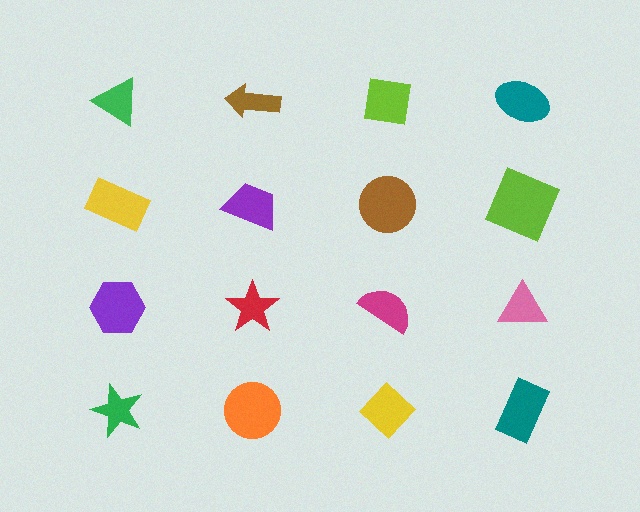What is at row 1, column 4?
A teal ellipse.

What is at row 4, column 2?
An orange circle.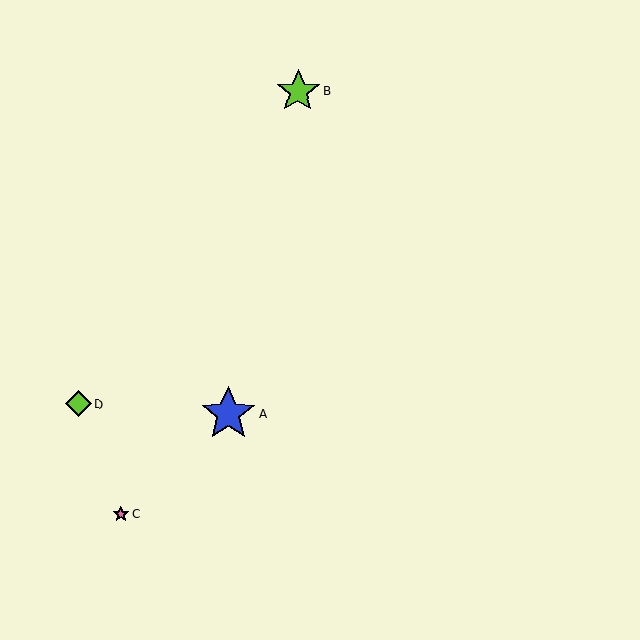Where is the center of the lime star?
The center of the lime star is at (298, 91).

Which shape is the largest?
The blue star (labeled A) is the largest.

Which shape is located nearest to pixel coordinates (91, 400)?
The lime diamond (labeled D) at (78, 404) is nearest to that location.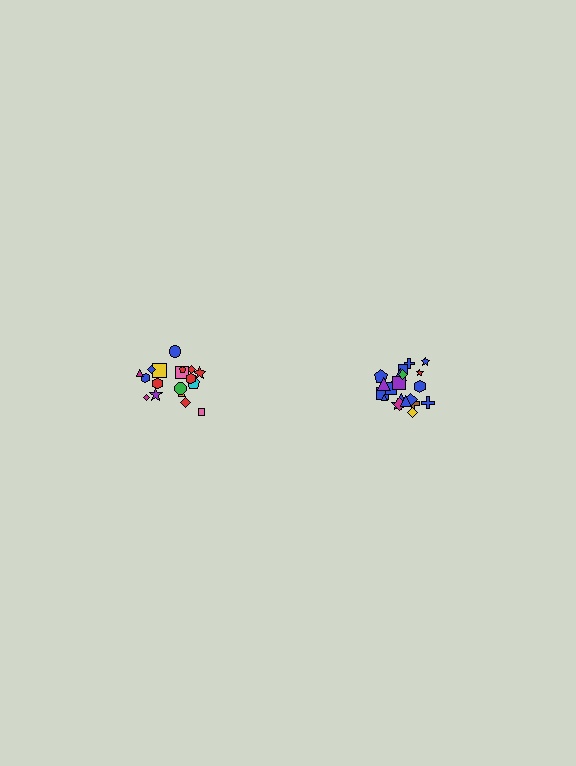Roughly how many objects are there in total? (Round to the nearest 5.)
Roughly 40 objects in total.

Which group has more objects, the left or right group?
The right group.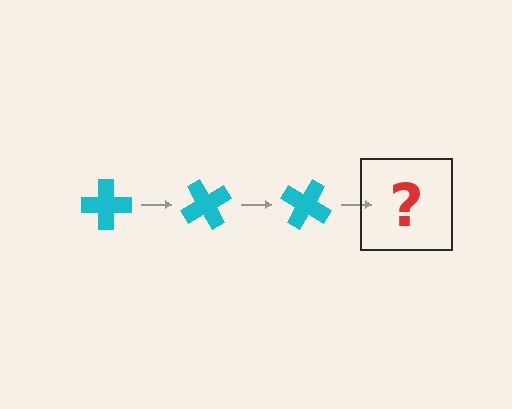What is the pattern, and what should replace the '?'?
The pattern is that the cross rotates 60 degrees each step. The '?' should be a cyan cross rotated 180 degrees.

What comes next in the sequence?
The next element should be a cyan cross rotated 180 degrees.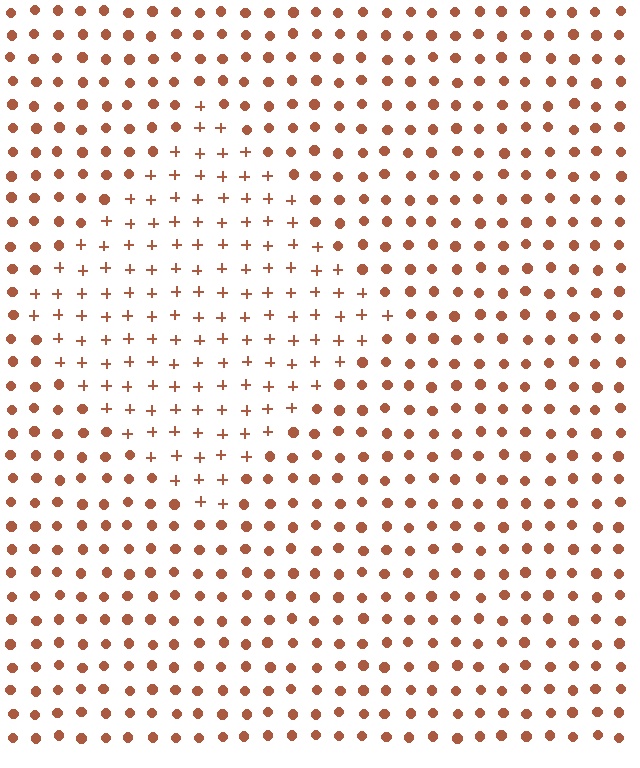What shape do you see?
I see a diamond.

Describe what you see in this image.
The image is filled with small brown elements arranged in a uniform grid. A diamond-shaped region contains plus signs, while the surrounding area contains circles. The boundary is defined purely by the change in element shape.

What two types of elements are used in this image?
The image uses plus signs inside the diamond region and circles outside it.